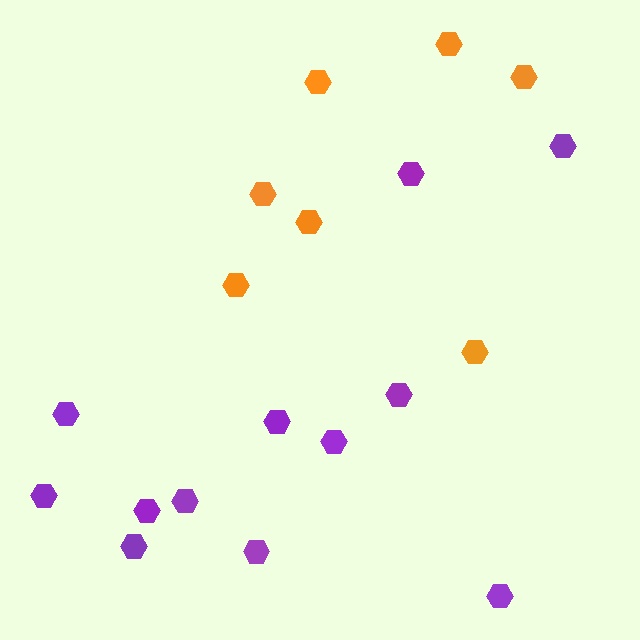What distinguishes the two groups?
There are 2 groups: one group of purple hexagons (12) and one group of orange hexagons (7).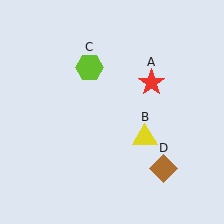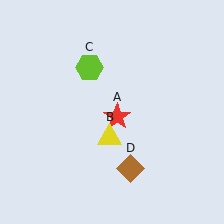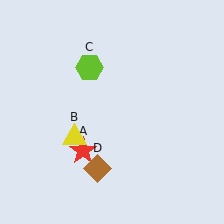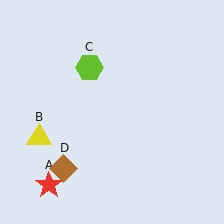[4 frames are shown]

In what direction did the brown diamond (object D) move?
The brown diamond (object D) moved left.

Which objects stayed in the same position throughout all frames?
Lime hexagon (object C) remained stationary.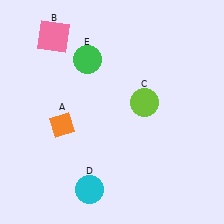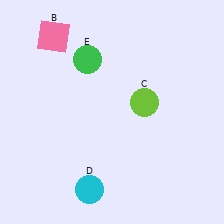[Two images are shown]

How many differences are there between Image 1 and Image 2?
There is 1 difference between the two images.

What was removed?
The orange diamond (A) was removed in Image 2.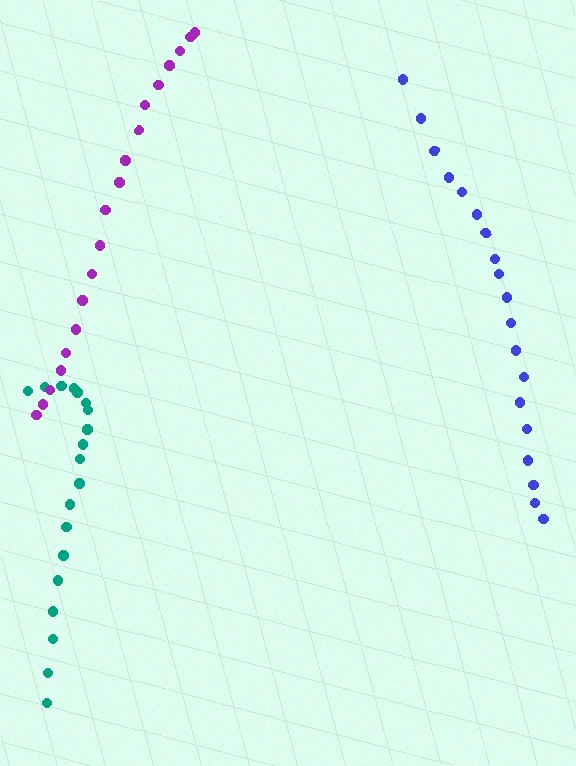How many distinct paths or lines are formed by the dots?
There are 3 distinct paths.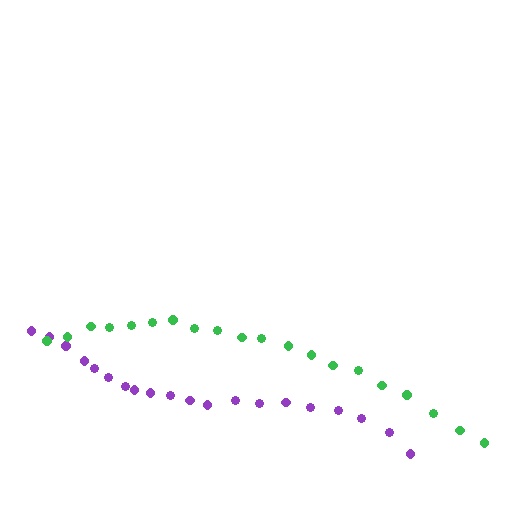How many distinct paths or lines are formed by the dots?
There are 2 distinct paths.